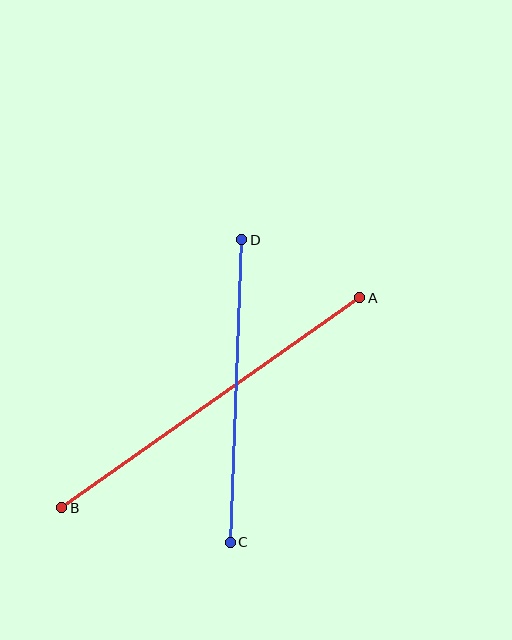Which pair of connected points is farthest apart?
Points A and B are farthest apart.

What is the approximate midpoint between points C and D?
The midpoint is at approximately (236, 391) pixels.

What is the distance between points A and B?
The distance is approximately 365 pixels.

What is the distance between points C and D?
The distance is approximately 303 pixels.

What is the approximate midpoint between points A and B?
The midpoint is at approximately (211, 403) pixels.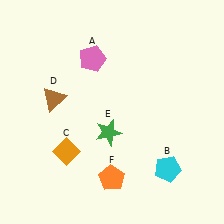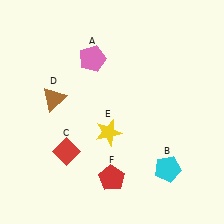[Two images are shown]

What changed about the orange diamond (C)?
In Image 1, C is orange. In Image 2, it changed to red.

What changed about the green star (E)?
In Image 1, E is green. In Image 2, it changed to yellow.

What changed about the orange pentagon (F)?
In Image 1, F is orange. In Image 2, it changed to red.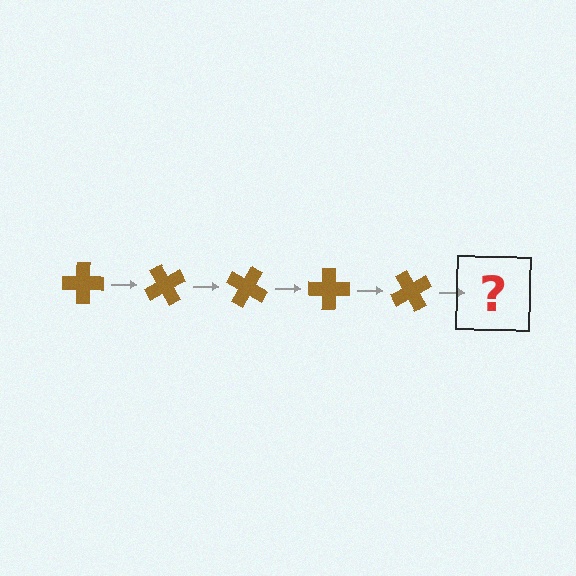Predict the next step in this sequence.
The next step is a brown cross rotated 300 degrees.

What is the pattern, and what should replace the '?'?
The pattern is that the cross rotates 60 degrees each step. The '?' should be a brown cross rotated 300 degrees.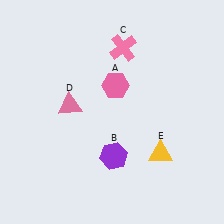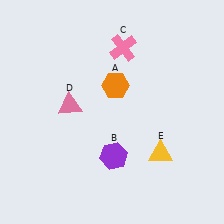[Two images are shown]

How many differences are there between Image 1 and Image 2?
There is 1 difference between the two images.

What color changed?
The hexagon (A) changed from pink in Image 1 to orange in Image 2.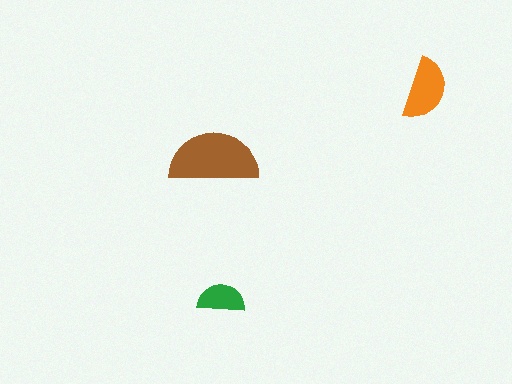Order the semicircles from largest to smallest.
the brown one, the orange one, the green one.